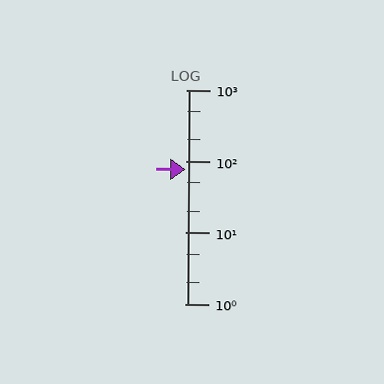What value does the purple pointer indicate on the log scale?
The pointer indicates approximately 77.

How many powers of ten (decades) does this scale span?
The scale spans 3 decades, from 1 to 1000.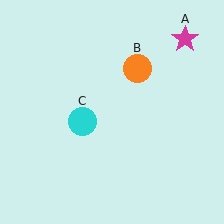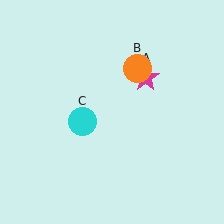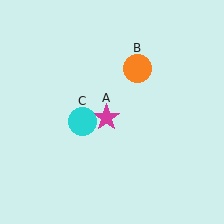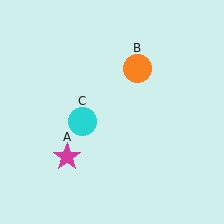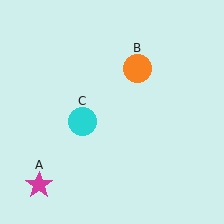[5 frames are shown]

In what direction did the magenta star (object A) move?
The magenta star (object A) moved down and to the left.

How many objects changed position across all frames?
1 object changed position: magenta star (object A).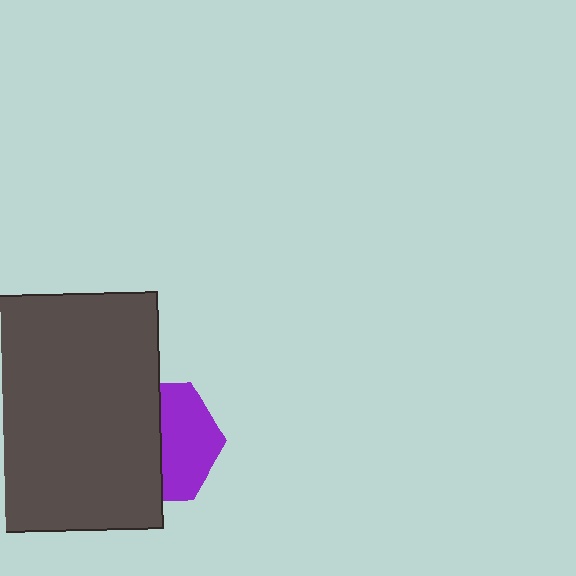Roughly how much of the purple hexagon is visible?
About half of it is visible (roughly 48%).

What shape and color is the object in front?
The object in front is a dark gray rectangle.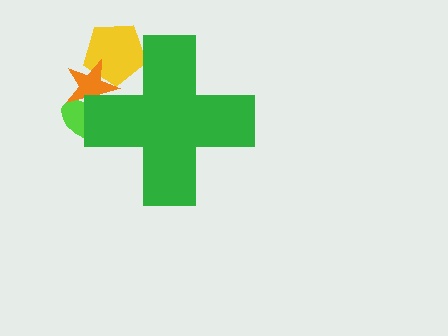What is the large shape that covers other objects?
A green cross.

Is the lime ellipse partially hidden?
Yes, the lime ellipse is partially hidden behind the green cross.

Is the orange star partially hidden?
Yes, the orange star is partially hidden behind the green cross.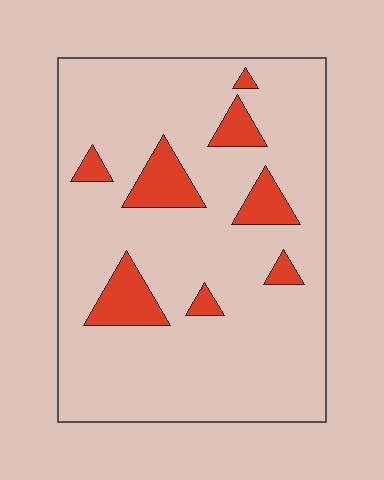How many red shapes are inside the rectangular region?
8.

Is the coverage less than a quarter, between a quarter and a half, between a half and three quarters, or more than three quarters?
Less than a quarter.